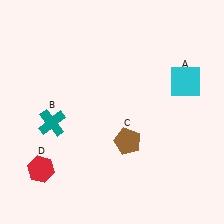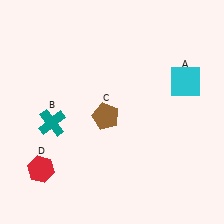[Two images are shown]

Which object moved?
The brown pentagon (C) moved up.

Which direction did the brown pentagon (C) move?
The brown pentagon (C) moved up.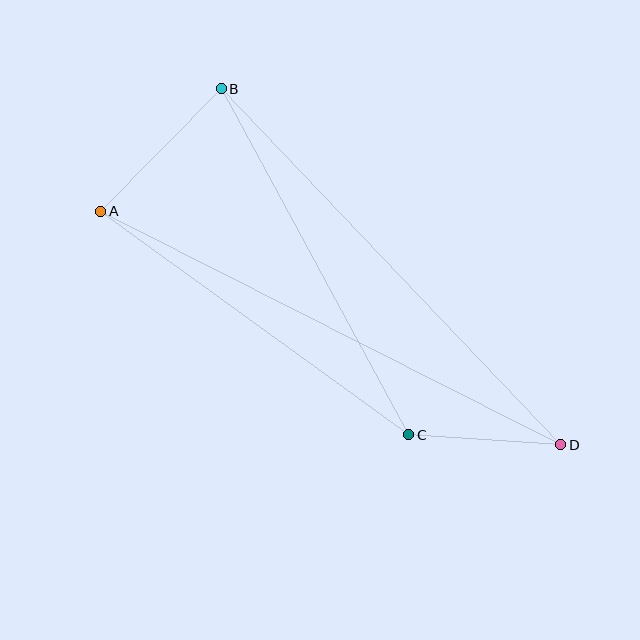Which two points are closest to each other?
Points C and D are closest to each other.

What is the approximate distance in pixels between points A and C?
The distance between A and C is approximately 381 pixels.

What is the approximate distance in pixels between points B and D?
The distance between B and D is approximately 492 pixels.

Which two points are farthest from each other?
Points A and D are farthest from each other.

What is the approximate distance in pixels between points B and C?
The distance between B and C is approximately 394 pixels.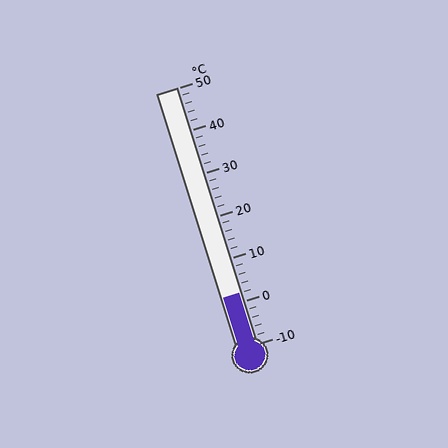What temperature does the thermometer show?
The thermometer shows approximately 2°C.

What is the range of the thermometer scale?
The thermometer scale ranges from -10°C to 50°C.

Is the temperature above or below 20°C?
The temperature is below 20°C.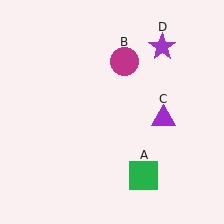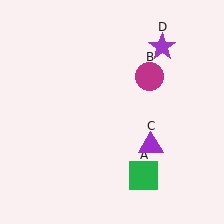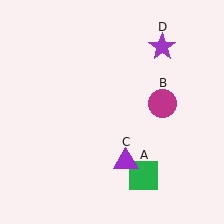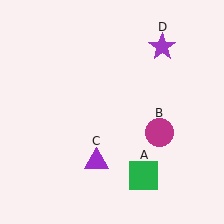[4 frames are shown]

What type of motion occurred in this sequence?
The magenta circle (object B), purple triangle (object C) rotated clockwise around the center of the scene.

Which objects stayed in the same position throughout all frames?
Green square (object A) and purple star (object D) remained stationary.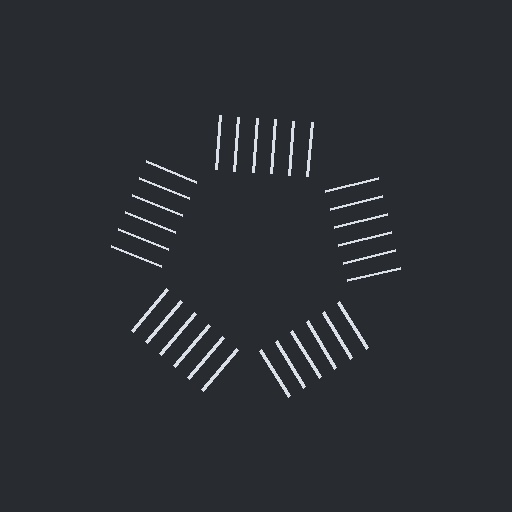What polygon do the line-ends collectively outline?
An illusory pentagon — the line segments terminate on its edges but no continuous stroke is drawn.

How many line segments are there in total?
30 — 6 along each of the 5 edges.